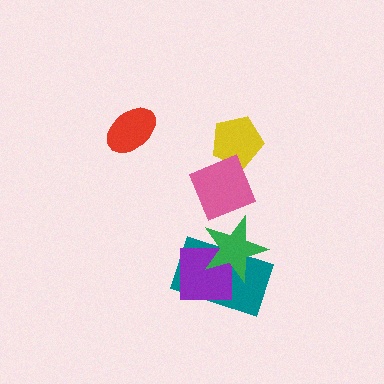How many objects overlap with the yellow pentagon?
1 object overlaps with the yellow pentagon.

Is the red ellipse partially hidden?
No, no other shape covers it.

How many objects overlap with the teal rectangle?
2 objects overlap with the teal rectangle.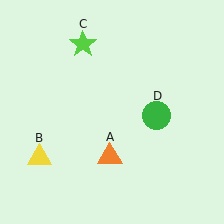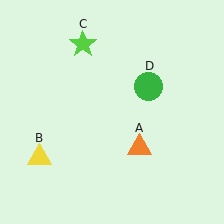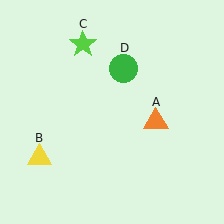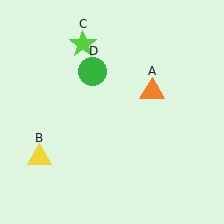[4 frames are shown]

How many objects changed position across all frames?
2 objects changed position: orange triangle (object A), green circle (object D).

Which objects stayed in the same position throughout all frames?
Yellow triangle (object B) and lime star (object C) remained stationary.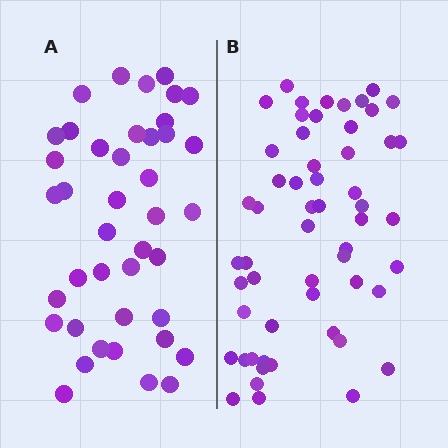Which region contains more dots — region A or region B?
Region B (the right region) has more dots.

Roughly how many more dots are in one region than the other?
Region B has approximately 15 more dots than region A.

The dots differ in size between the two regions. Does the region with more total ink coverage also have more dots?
No. Region A has more total ink coverage because its dots are larger, but region B actually contains more individual dots. Total area can be misleading — the number of items is what matters here.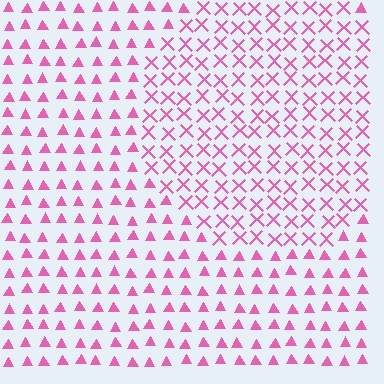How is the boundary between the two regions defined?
The boundary is defined by a change in element shape: X marks inside vs. triangles outside. All elements share the same color and spacing.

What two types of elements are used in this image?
The image uses X marks inside the circle region and triangles outside it.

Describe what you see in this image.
The image is filled with small pink elements arranged in a uniform grid. A circle-shaped region contains X marks, while the surrounding area contains triangles. The boundary is defined purely by the change in element shape.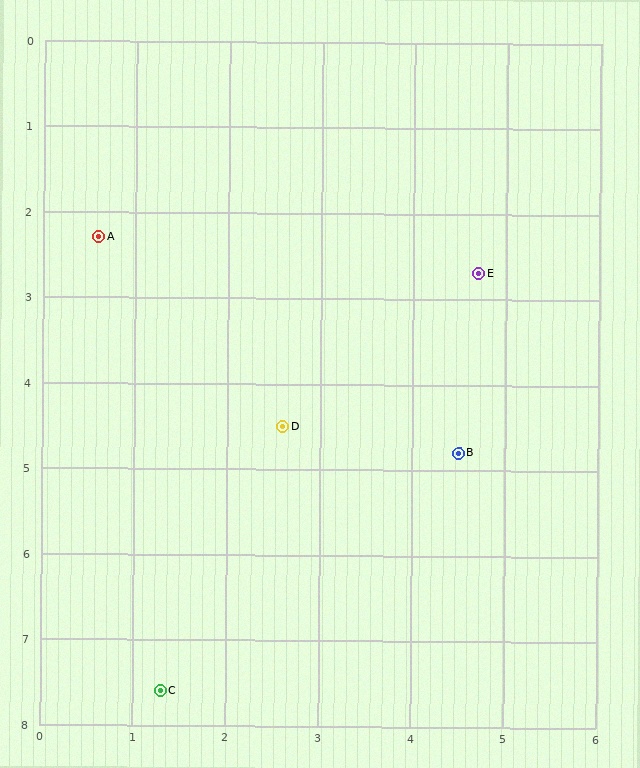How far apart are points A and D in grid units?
Points A and D are about 3.0 grid units apart.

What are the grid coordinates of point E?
Point E is at approximately (4.7, 2.7).